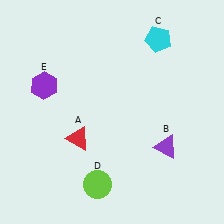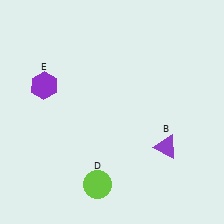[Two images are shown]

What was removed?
The cyan pentagon (C), the red triangle (A) were removed in Image 2.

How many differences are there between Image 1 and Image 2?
There are 2 differences between the two images.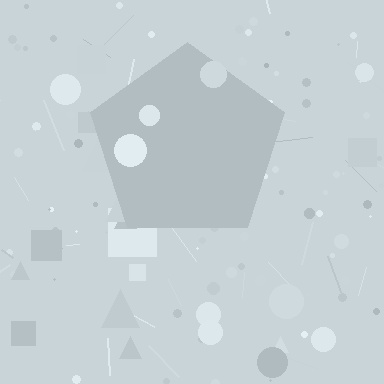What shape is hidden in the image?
A pentagon is hidden in the image.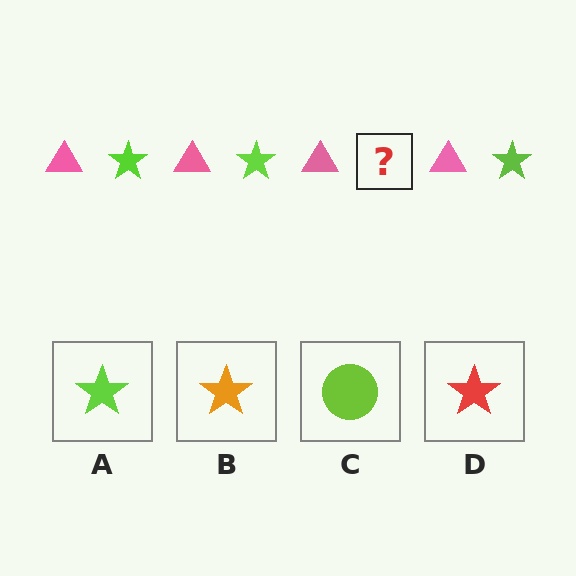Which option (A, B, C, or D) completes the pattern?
A.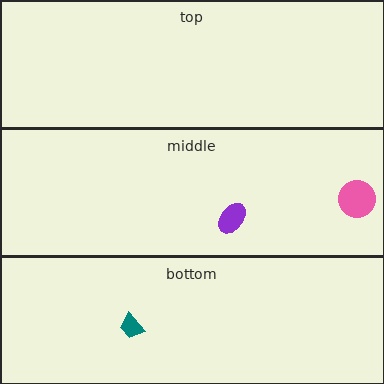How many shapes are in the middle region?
2.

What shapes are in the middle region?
The purple ellipse, the pink circle.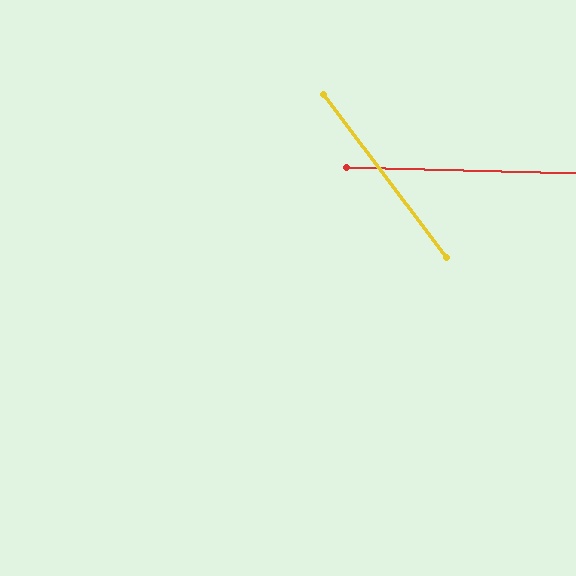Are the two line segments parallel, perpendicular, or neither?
Neither parallel nor perpendicular — they differ by about 51°.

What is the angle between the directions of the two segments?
Approximately 51 degrees.